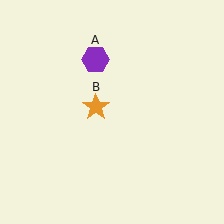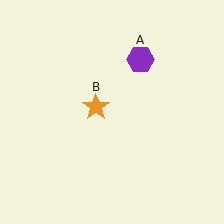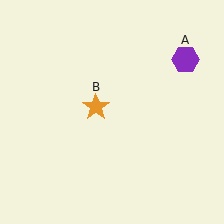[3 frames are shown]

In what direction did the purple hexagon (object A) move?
The purple hexagon (object A) moved right.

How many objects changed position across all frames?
1 object changed position: purple hexagon (object A).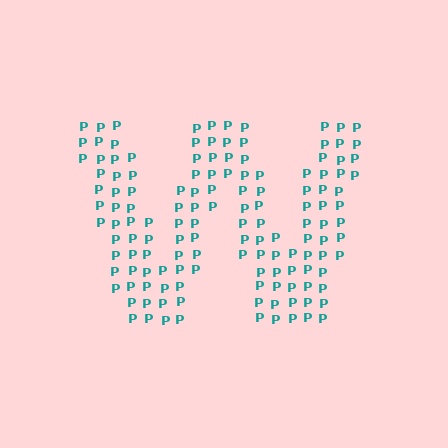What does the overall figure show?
The overall figure shows the letter W.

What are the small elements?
The small elements are letter P's.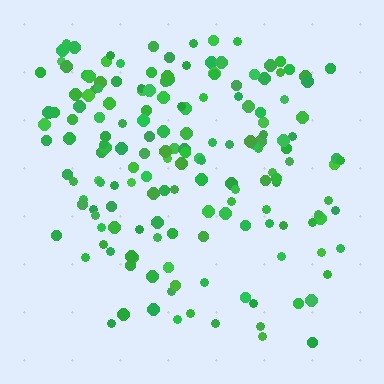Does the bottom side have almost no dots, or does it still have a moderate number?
Still a moderate number, just noticeably fewer than the top.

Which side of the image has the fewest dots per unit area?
The bottom.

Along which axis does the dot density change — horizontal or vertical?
Vertical.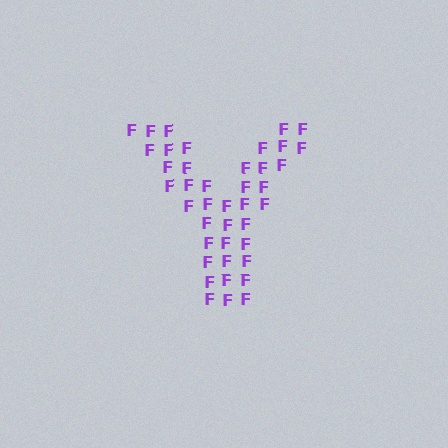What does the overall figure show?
The overall figure shows the letter Y.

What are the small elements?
The small elements are letter F's.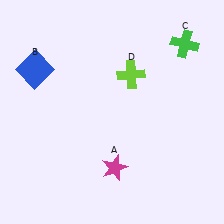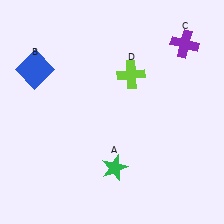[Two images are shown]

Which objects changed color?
A changed from magenta to green. C changed from green to purple.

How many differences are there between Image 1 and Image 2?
There are 2 differences between the two images.